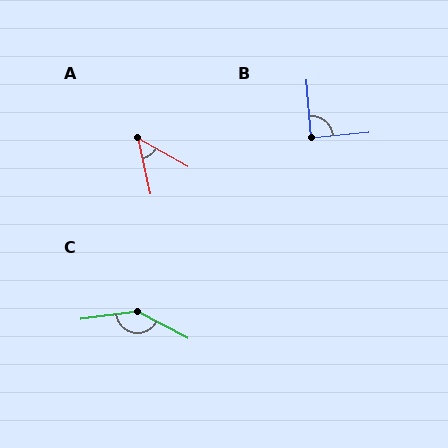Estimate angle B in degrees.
Approximately 89 degrees.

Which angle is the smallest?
A, at approximately 48 degrees.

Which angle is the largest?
C, at approximately 144 degrees.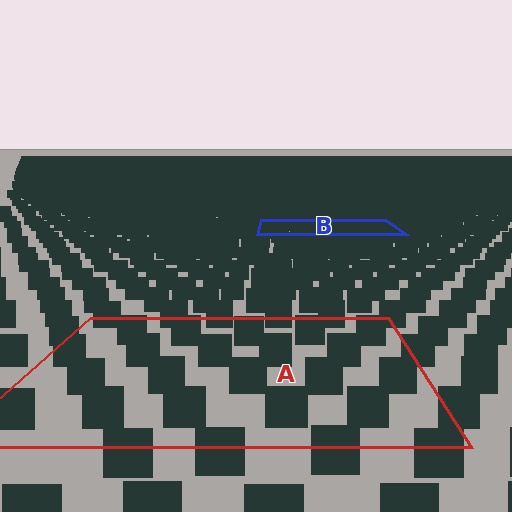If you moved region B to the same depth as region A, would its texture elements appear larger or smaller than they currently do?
They would appear larger. At a closer depth, the same texture elements are projected at a bigger on-screen size.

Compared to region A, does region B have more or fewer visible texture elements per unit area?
Region B has more texture elements per unit area — they are packed more densely because it is farther away.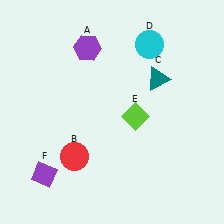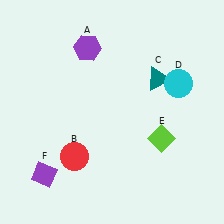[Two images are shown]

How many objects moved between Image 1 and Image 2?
2 objects moved between the two images.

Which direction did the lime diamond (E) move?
The lime diamond (E) moved right.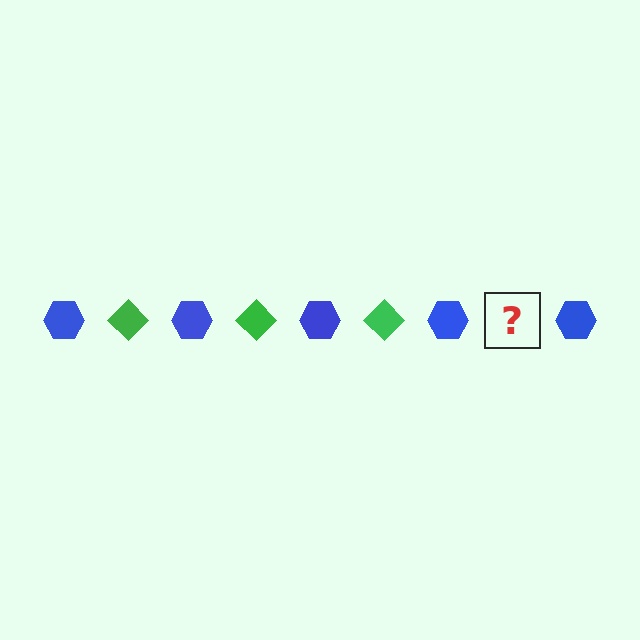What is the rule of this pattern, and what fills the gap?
The rule is that the pattern alternates between blue hexagon and green diamond. The gap should be filled with a green diamond.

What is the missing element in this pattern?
The missing element is a green diamond.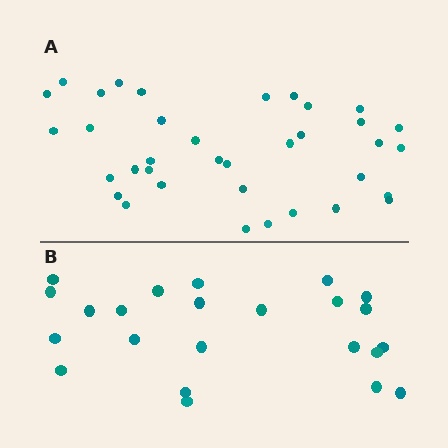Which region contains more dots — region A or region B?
Region A (the top region) has more dots.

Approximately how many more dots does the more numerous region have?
Region A has approximately 15 more dots than region B.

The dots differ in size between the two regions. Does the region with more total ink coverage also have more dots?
No. Region B has more total ink coverage because its dots are larger, but region A actually contains more individual dots. Total area can be misleading — the number of items is what matters here.